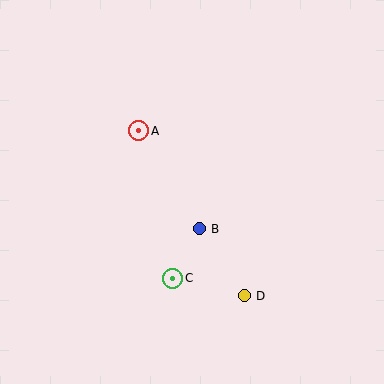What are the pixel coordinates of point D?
Point D is at (244, 296).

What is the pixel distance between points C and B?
The distance between C and B is 56 pixels.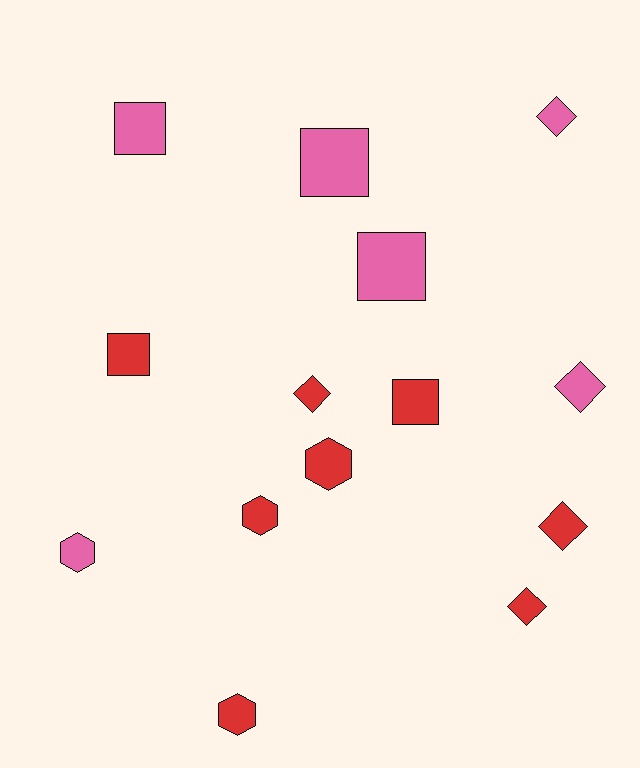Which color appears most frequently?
Red, with 8 objects.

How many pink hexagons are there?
There is 1 pink hexagon.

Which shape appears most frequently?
Diamond, with 5 objects.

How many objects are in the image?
There are 14 objects.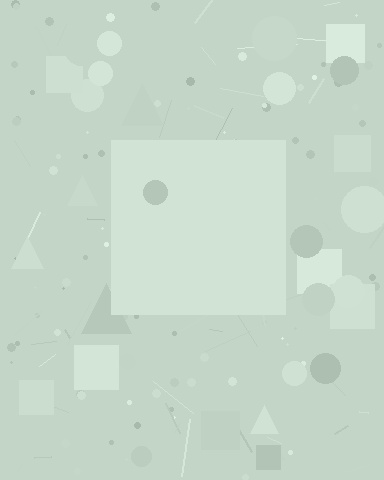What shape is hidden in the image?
A square is hidden in the image.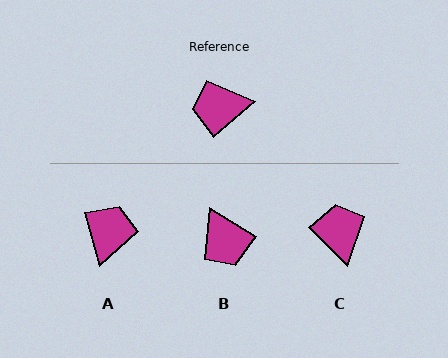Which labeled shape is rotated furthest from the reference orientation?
A, about 116 degrees away.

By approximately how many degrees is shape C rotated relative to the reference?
Approximately 86 degrees clockwise.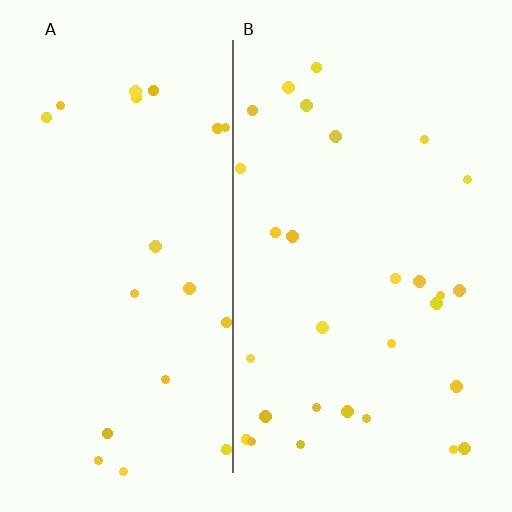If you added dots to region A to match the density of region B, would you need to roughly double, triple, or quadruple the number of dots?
Approximately double.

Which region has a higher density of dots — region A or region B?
B (the right).